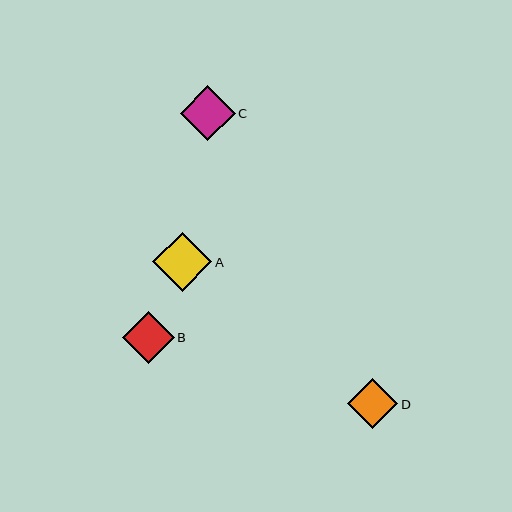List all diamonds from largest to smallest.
From largest to smallest: A, C, B, D.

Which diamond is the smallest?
Diamond D is the smallest with a size of approximately 50 pixels.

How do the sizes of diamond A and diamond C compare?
Diamond A and diamond C are approximately the same size.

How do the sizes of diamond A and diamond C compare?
Diamond A and diamond C are approximately the same size.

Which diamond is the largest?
Diamond A is the largest with a size of approximately 59 pixels.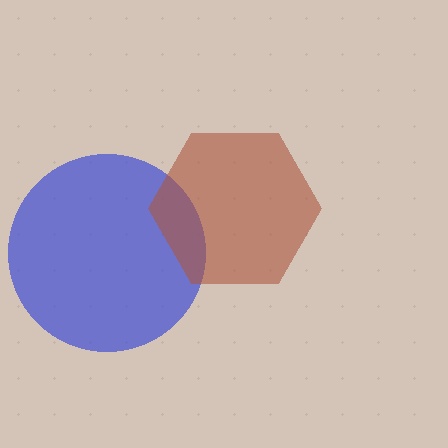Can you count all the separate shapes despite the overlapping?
Yes, there are 2 separate shapes.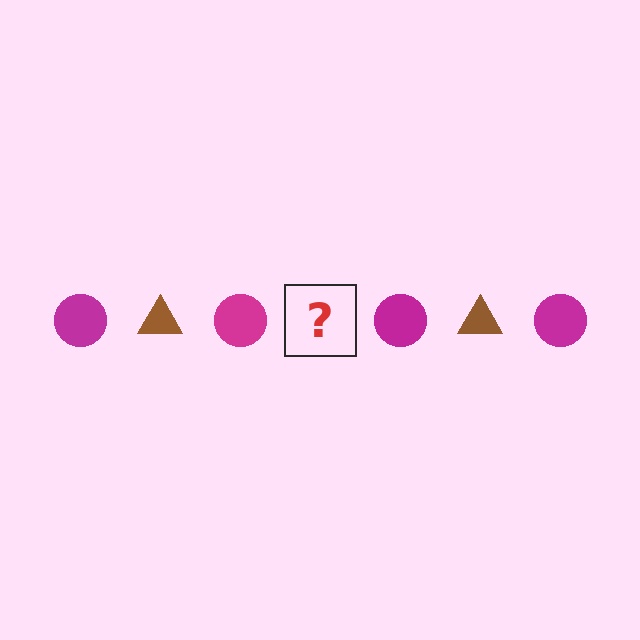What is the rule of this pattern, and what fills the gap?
The rule is that the pattern alternates between magenta circle and brown triangle. The gap should be filled with a brown triangle.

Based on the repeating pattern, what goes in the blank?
The blank should be a brown triangle.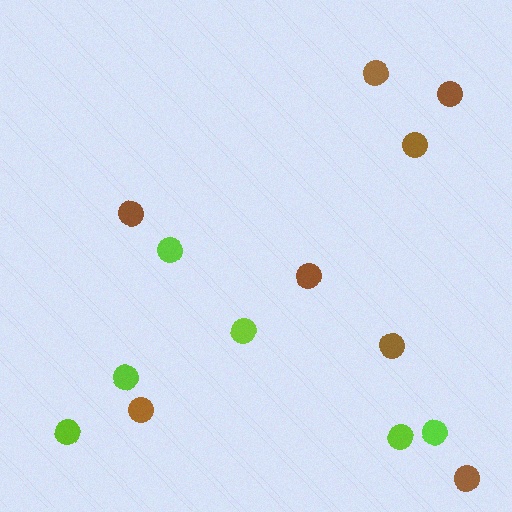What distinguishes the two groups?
There are 2 groups: one group of brown circles (8) and one group of lime circles (6).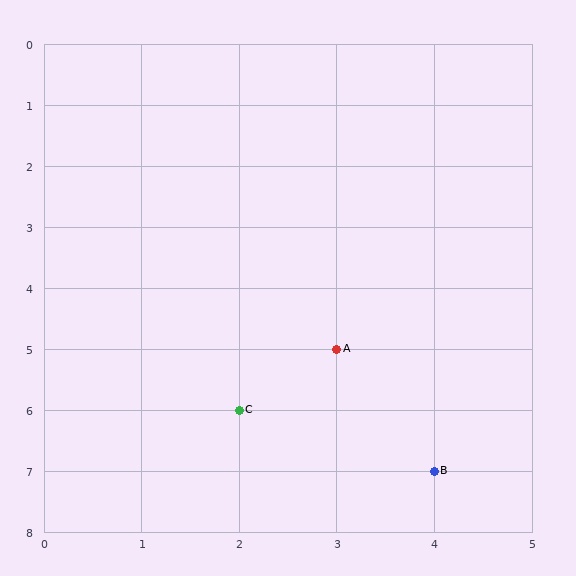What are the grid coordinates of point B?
Point B is at grid coordinates (4, 7).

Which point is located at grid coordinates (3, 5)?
Point A is at (3, 5).